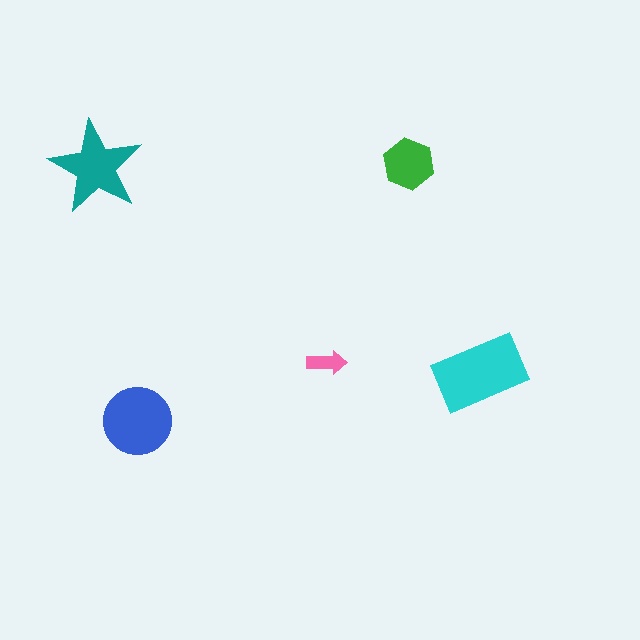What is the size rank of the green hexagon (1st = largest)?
4th.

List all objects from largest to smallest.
The cyan rectangle, the blue circle, the teal star, the green hexagon, the pink arrow.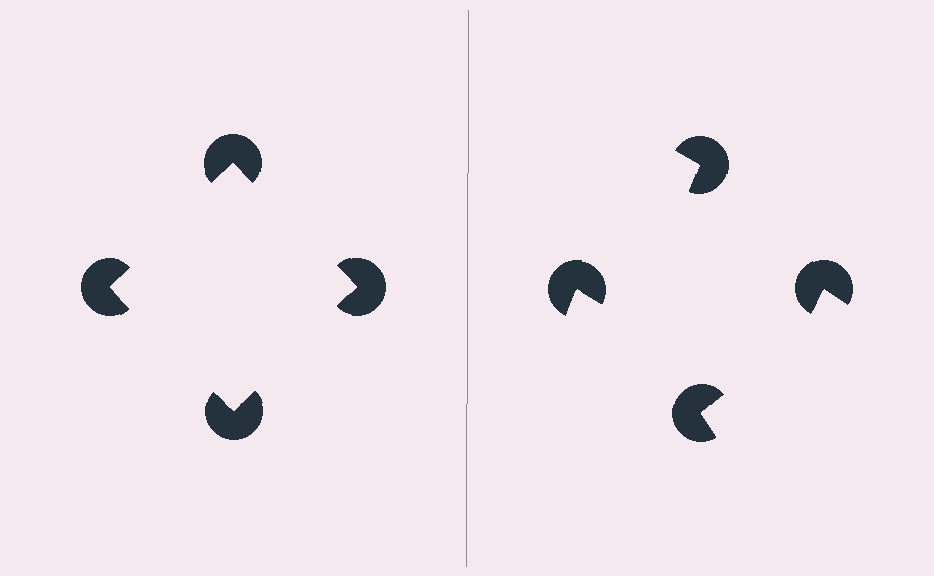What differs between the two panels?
The pac-man discs are positioned identically on both sides; only the wedge orientations differ. On the left they align to a square; on the right they are misaligned.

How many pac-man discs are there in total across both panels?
8 — 4 on each side.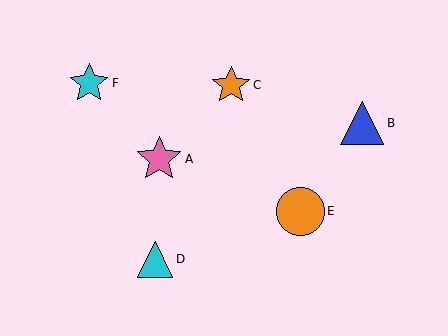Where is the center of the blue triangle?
The center of the blue triangle is at (362, 123).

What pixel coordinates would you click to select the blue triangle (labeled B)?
Click at (362, 123) to select the blue triangle B.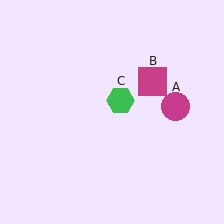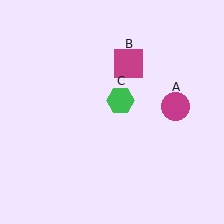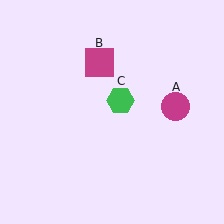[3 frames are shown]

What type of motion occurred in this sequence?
The magenta square (object B) rotated counterclockwise around the center of the scene.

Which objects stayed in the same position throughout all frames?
Magenta circle (object A) and green hexagon (object C) remained stationary.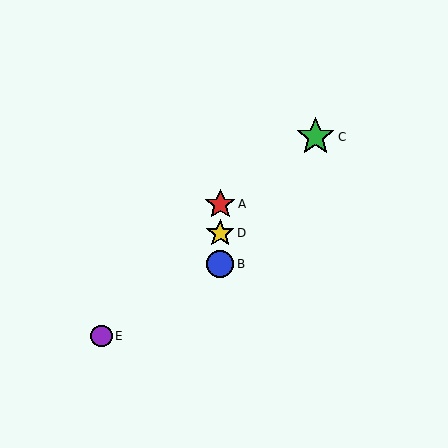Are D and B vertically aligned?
Yes, both are at x≈220.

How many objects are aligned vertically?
3 objects (A, B, D) are aligned vertically.